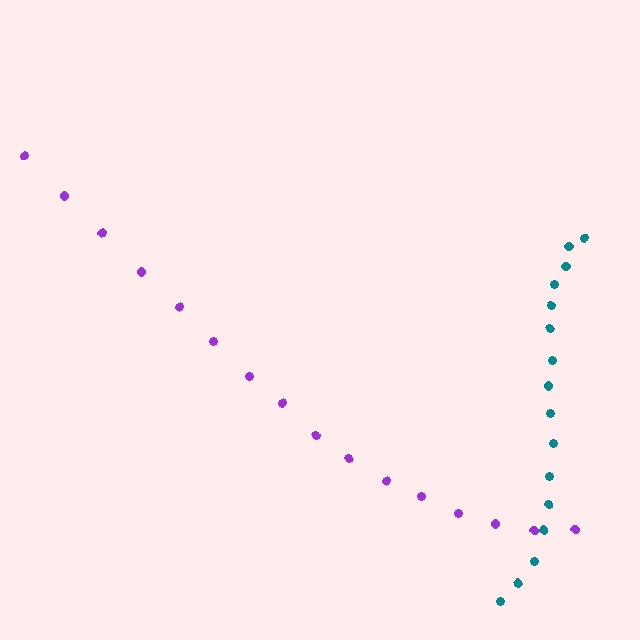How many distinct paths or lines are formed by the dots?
There are 2 distinct paths.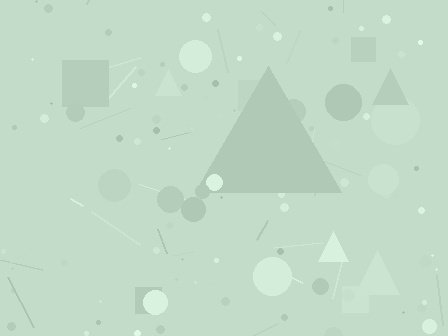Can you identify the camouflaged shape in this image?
The camouflaged shape is a triangle.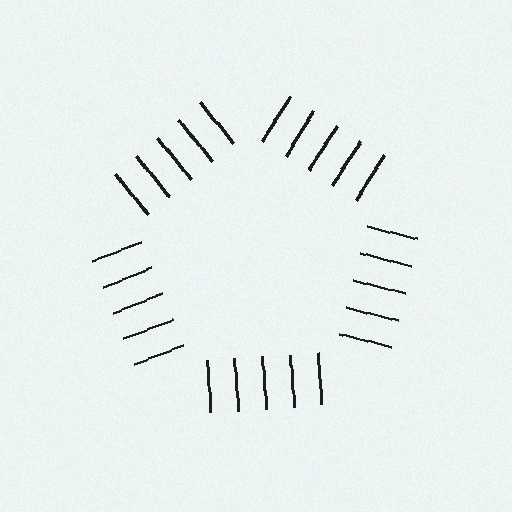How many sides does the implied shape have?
5 sides — the line-ends trace a pentagon.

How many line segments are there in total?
25 — 5 along each of the 5 edges.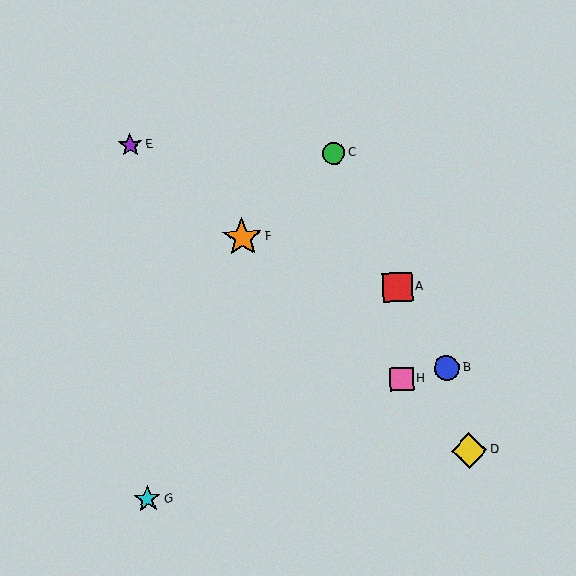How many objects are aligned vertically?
2 objects (A, H) are aligned vertically.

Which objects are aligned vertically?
Objects A, H are aligned vertically.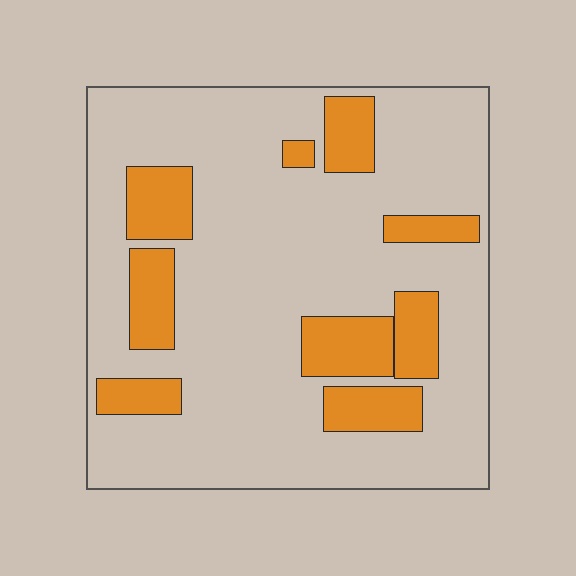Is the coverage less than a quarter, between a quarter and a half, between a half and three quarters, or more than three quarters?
Less than a quarter.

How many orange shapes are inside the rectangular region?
9.